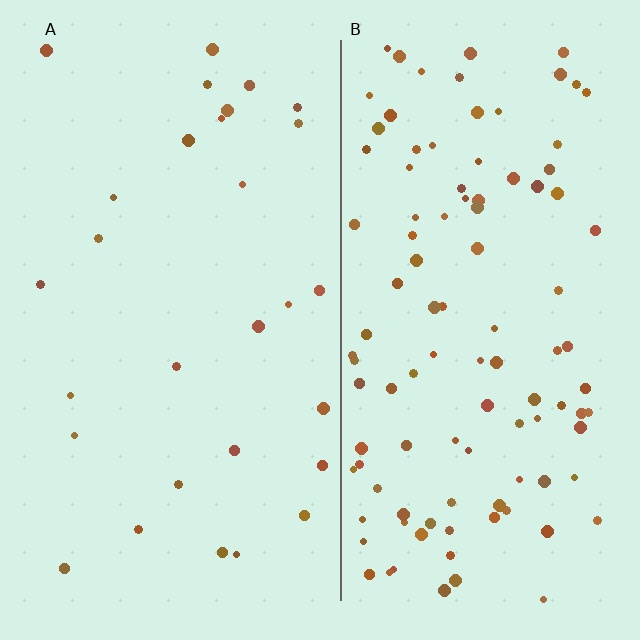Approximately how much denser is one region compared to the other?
Approximately 3.7× — region B over region A.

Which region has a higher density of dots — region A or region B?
B (the right).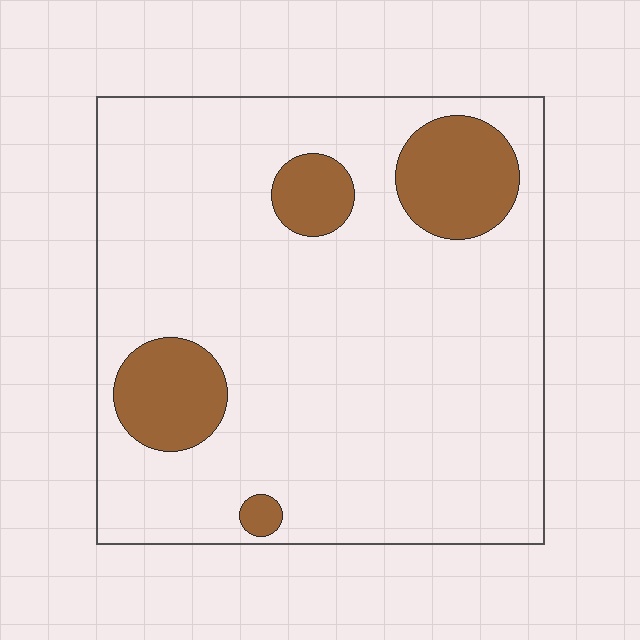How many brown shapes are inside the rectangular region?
4.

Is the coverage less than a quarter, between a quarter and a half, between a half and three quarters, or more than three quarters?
Less than a quarter.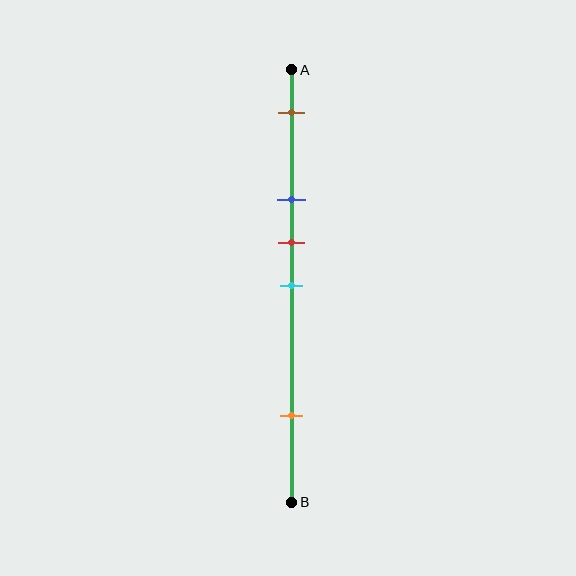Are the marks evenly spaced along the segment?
No, the marks are not evenly spaced.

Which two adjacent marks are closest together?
The red and cyan marks are the closest adjacent pair.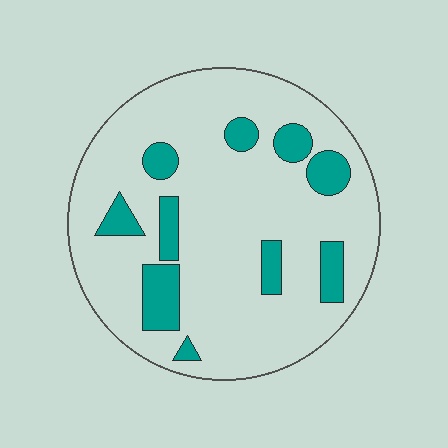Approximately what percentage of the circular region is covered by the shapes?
Approximately 15%.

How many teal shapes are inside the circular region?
10.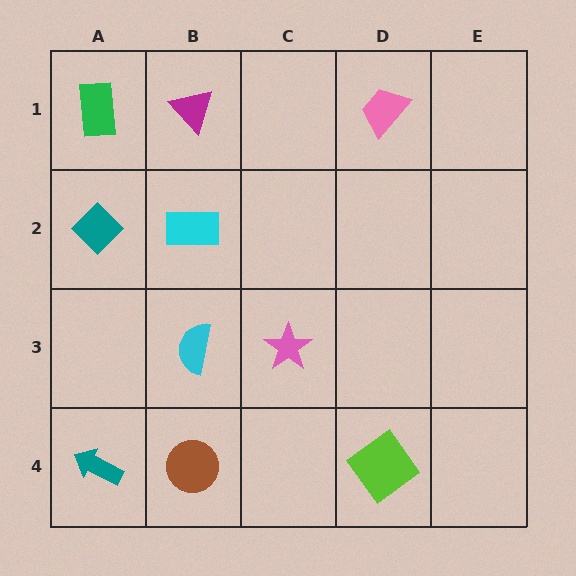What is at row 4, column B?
A brown circle.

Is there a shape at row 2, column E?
No, that cell is empty.